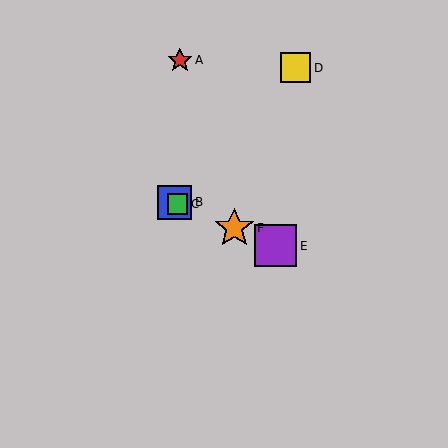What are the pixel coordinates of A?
Object A is at (180, 60).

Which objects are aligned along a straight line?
Objects B, C, E, F are aligned along a straight line.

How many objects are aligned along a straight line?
4 objects (B, C, E, F) are aligned along a straight line.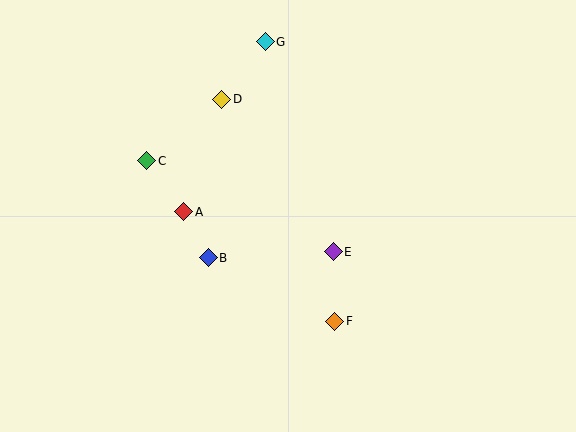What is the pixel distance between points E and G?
The distance between E and G is 221 pixels.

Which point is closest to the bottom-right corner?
Point F is closest to the bottom-right corner.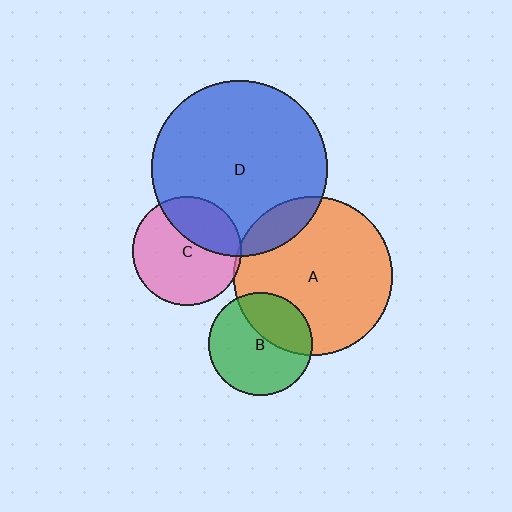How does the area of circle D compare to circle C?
Approximately 2.6 times.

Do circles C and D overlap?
Yes.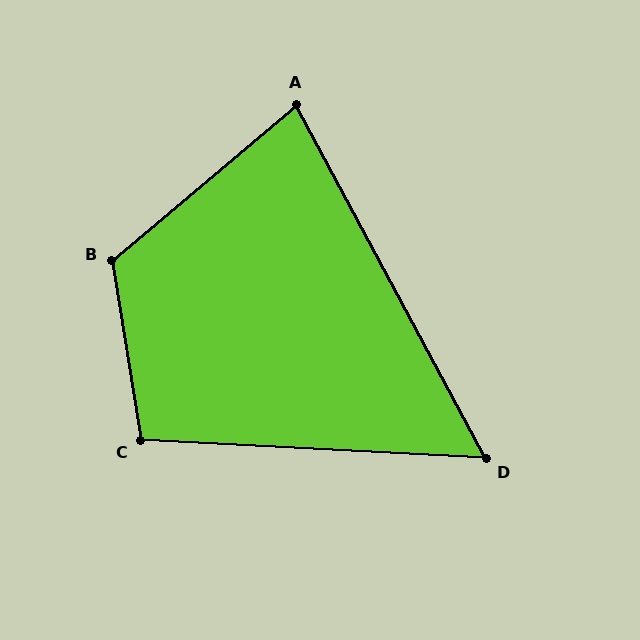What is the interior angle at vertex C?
Approximately 102 degrees (obtuse).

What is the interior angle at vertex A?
Approximately 78 degrees (acute).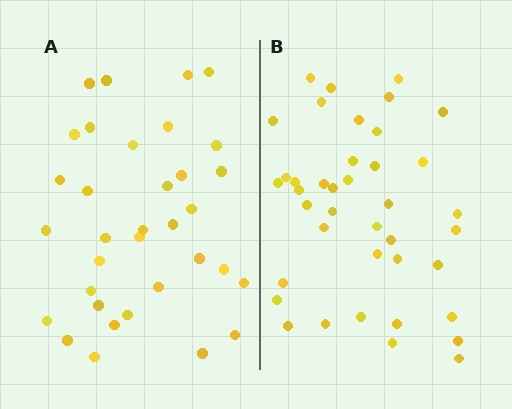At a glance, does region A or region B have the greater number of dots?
Region B (the right region) has more dots.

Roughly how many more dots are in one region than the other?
Region B has about 6 more dots than region A.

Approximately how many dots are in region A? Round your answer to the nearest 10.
About 30 dots. (The exact count is 34, which rounds to 30.)